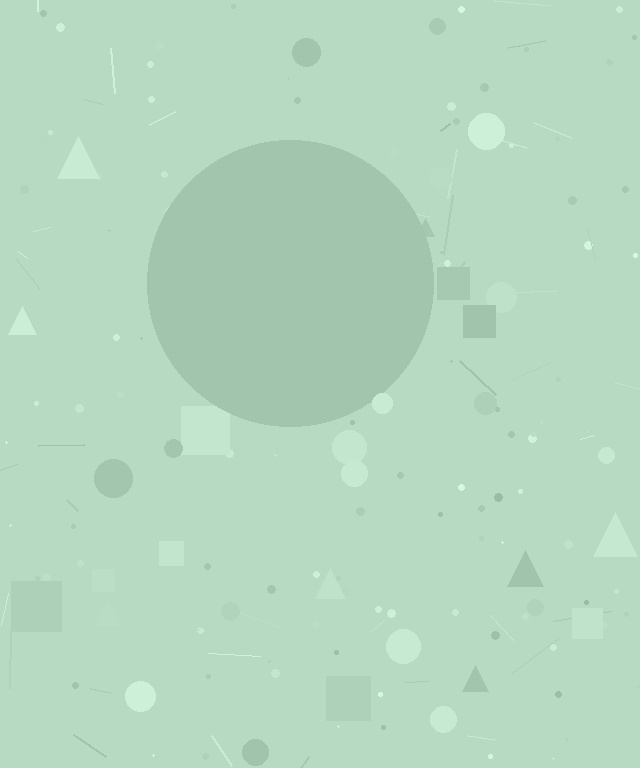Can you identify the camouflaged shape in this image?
The camouflaged shape is a circle.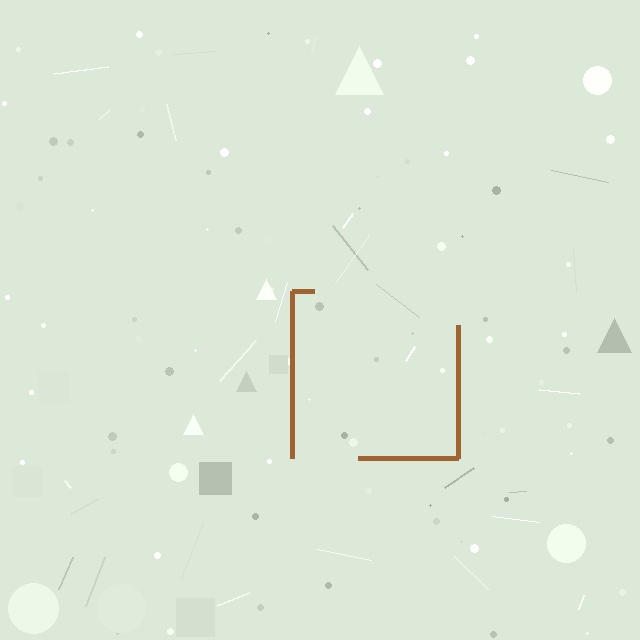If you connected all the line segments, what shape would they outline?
They would outline a square.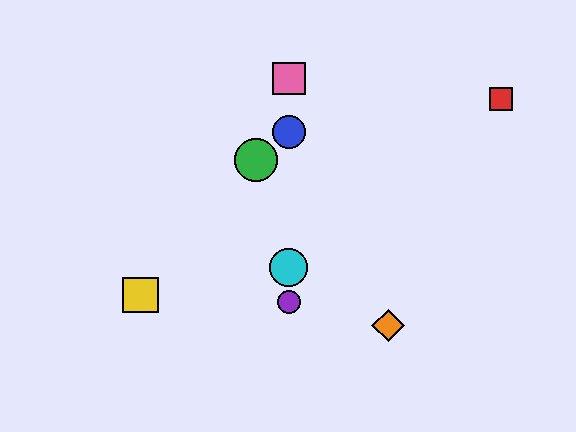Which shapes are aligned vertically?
The blue circle, the purple circle, the cyan circle, the pink square are aligned vertically.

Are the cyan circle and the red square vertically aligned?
No, the cyan circle is at x≈289 and the red square is at x≈501.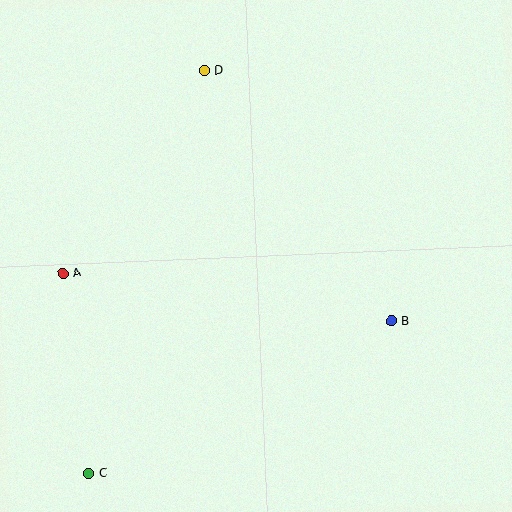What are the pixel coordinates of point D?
Point D is at (205, 71).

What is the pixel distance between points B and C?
The distance between B and C is 339 pixels.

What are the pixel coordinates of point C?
Point C is at (89, 474).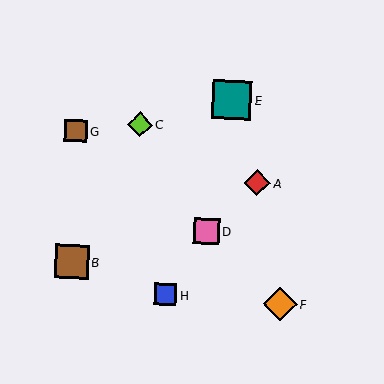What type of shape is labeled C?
Shape C is a lime diamond.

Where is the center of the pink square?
The center of the pink square is at (206, 231).